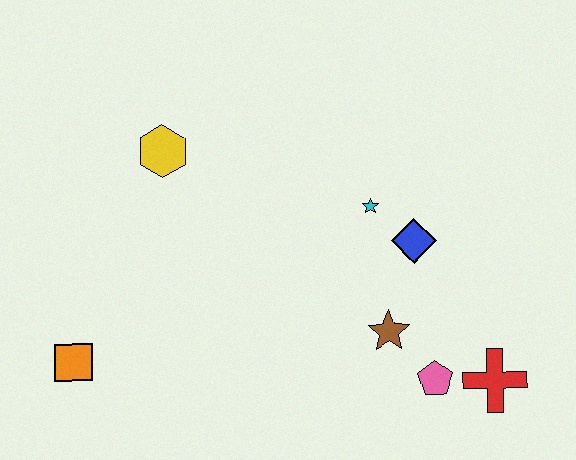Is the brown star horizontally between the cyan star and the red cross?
Yes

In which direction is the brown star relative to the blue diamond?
The brown star is below the blue diamond.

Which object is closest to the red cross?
The pink pentagon is closest to the red cross.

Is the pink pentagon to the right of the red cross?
No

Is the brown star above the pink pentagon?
Yes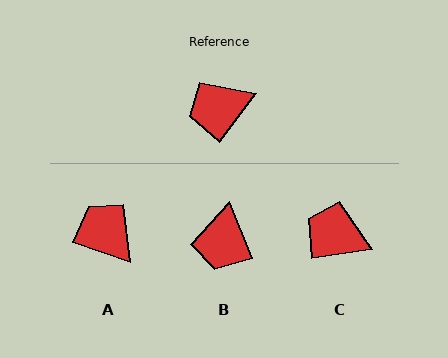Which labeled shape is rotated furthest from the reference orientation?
A, about 72 degrees away.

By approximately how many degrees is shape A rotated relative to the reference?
Approximately 72 degrees clockwise.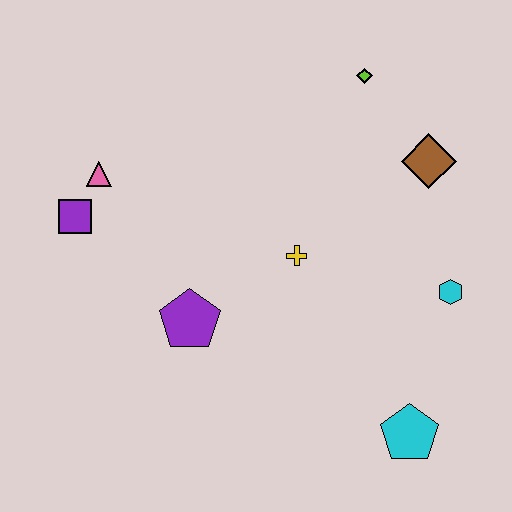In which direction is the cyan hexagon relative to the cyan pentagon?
The cyan hexagon is above the cyan pentagon.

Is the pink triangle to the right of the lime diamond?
No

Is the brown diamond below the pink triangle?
No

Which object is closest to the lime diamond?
The brown diamond is closest to the lime diamond.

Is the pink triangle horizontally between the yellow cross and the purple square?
Yes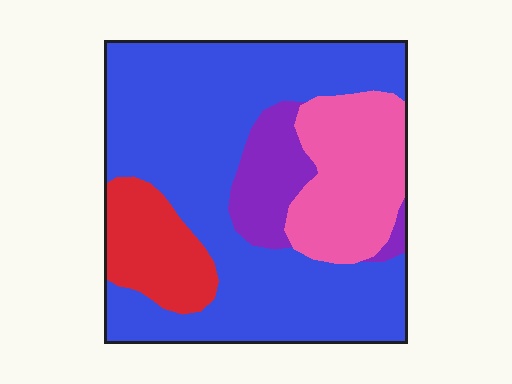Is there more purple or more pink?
Pink.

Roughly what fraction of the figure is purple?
Purple takes up about one tenth (1/10) of the figure.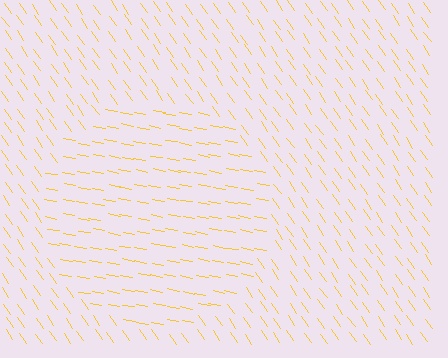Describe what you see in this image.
The image is filled with small yellow line segments. A circle region in the image has lines oriented differently from the surrounding lines, creating a visible texture boundary.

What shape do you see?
I see a circle.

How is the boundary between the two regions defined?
The boundary is defined purely by a change in line orientation (approximately 45 degrees difference). All lines are the same color and thickness.